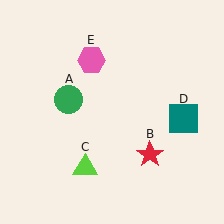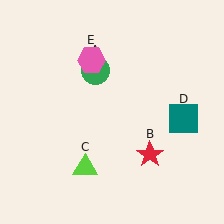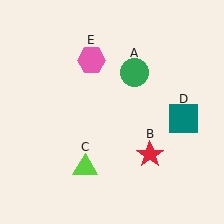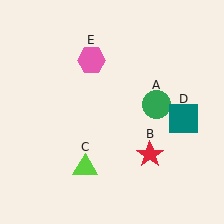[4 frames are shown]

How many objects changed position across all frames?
1 object changed position: green circle (object A).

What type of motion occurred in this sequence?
The green circle (object A) rotated clockwise around the center of the scene.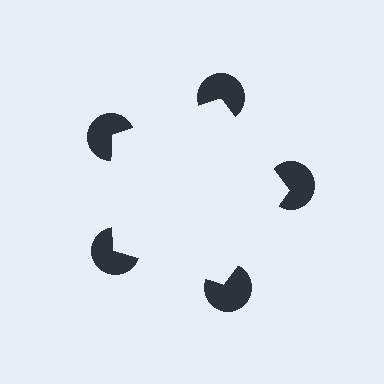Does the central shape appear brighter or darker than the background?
It typically appears slightly brighter than the background, even though no actual brightness change is drawn.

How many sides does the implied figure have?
5 sides.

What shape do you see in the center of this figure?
An illusory pentagon — its edges are inferred from the aligned wedge cuts in the pac-man discs, not physically drawn.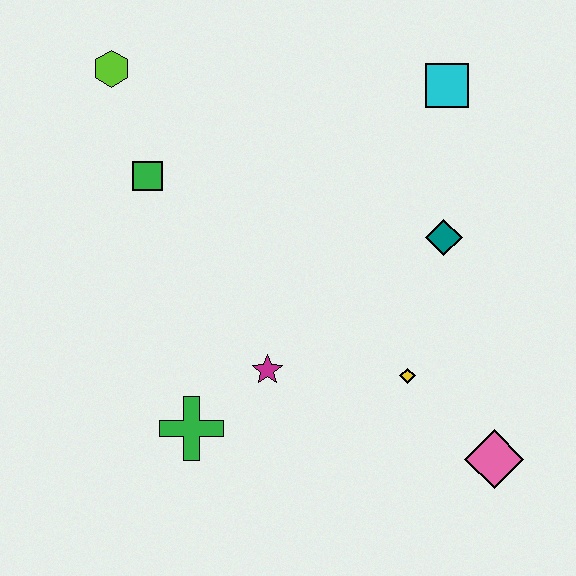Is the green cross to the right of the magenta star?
No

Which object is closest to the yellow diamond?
The pink diamond is closest to the yellow diamond.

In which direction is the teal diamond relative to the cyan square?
The teal diamond is below the cyan square.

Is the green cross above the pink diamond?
Yes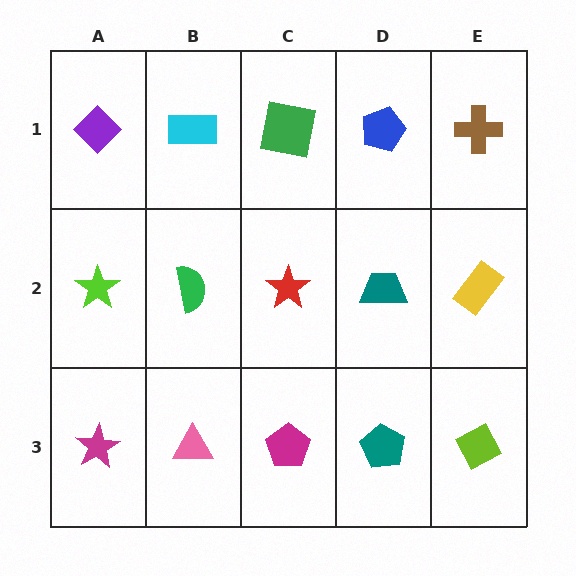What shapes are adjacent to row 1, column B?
A green semicircle (row 2, column B), a purple diamond (row 1, column A), a green square (row 1, column C).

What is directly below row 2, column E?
A lime diamond.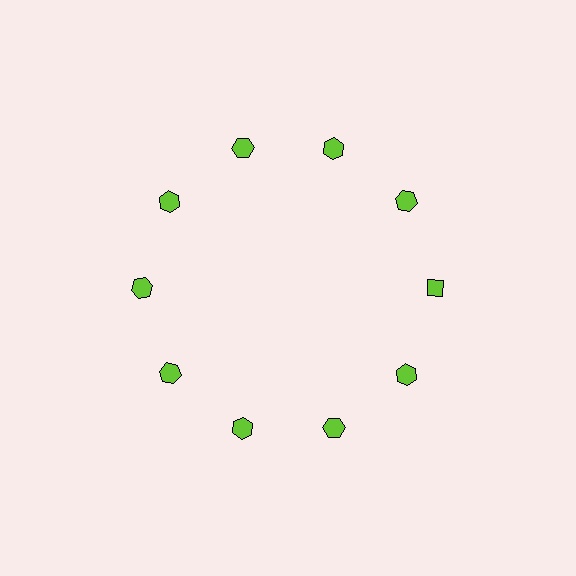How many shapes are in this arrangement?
There are 10 shapes arranged in a ring pattern.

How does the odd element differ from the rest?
It has a different shape: diamond instead of hexagon.